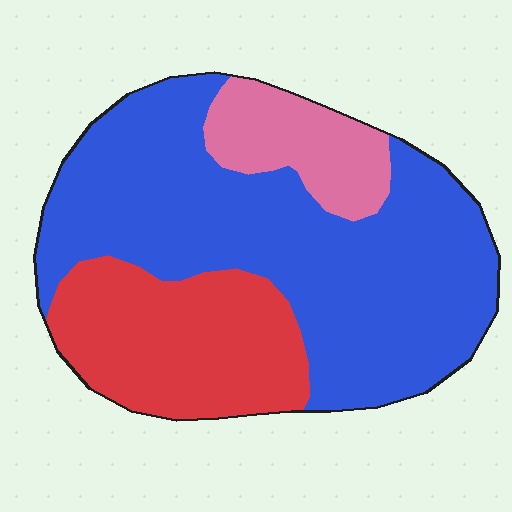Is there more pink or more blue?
Blue.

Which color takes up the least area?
Pink, at roughly 15%.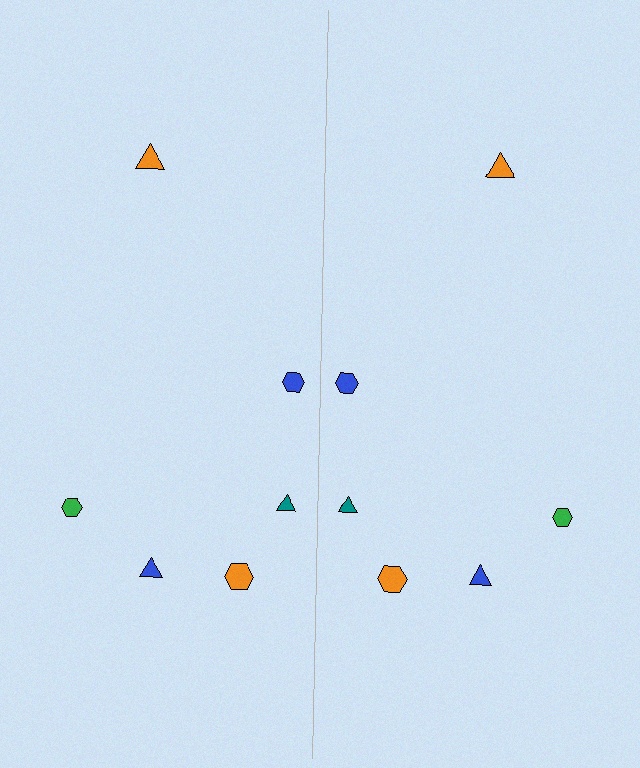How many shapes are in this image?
There are 12 shapes in this image.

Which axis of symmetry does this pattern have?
The pattern has a vertical axis of symmetry running through the center of the image.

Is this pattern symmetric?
Yes, this pattern has bilateral (reflection) symmetry.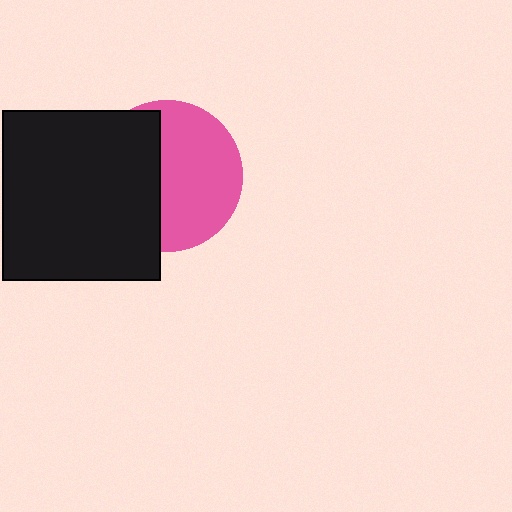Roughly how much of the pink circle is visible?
About half of it is visible (roughly 56%).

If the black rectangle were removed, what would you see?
You would see the complete pink circle.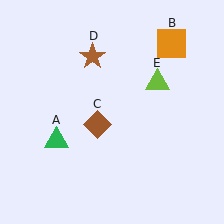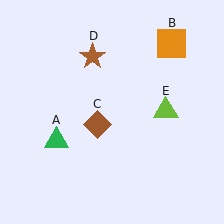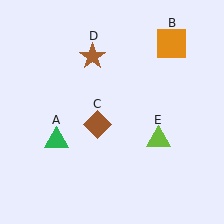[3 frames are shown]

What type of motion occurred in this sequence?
The lime triangle (object E) rotated clockwise around the center of the scene.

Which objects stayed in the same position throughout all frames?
Green triangle (object A) and orange square (object B) and brown diamond (object C) and brown star (object D) remained stationary.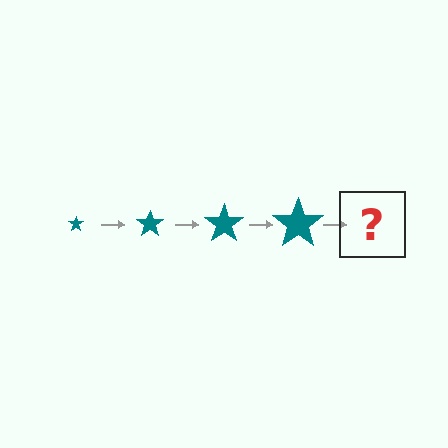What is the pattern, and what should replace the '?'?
The pattern is that the star gets progressively larger each step. The '?' should be a teal star, larger than the previous one.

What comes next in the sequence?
The next element should be a teal star, larger than the previous one.